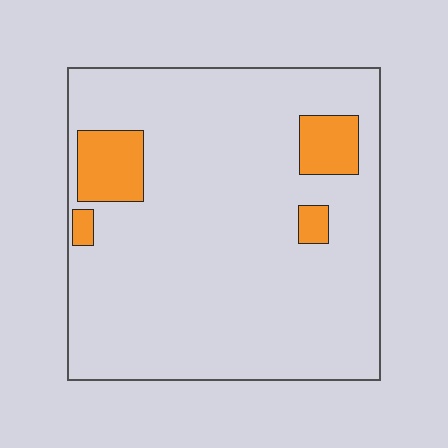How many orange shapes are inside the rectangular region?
4.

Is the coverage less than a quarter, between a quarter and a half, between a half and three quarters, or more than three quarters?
Less than a quarter.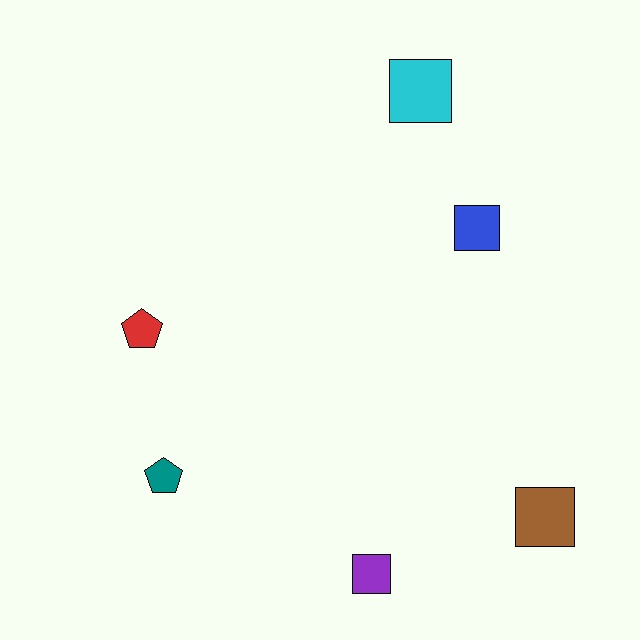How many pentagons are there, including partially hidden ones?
There are 2 pentagons.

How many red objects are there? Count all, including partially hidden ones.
There is 1 red object.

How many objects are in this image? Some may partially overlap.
There are 6 objects.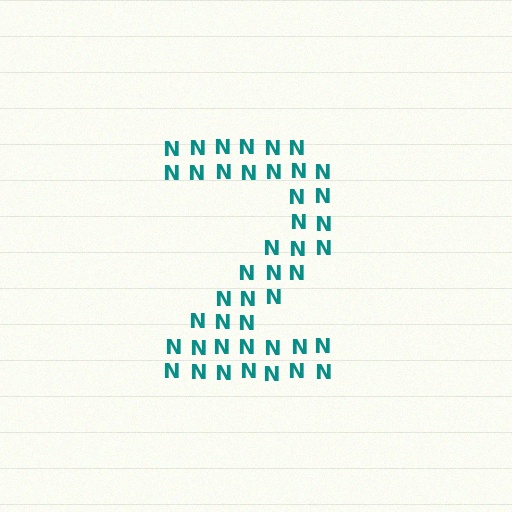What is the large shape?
The large shape is the digit 2.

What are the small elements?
The small elements are letter N's.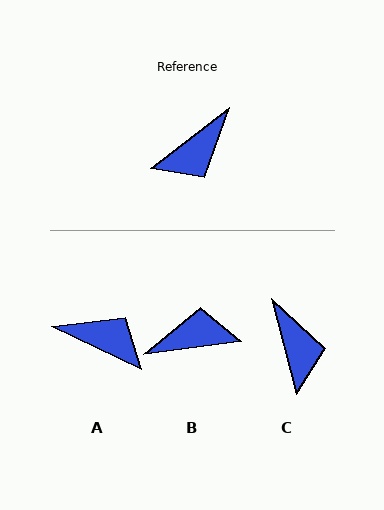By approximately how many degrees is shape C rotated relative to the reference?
Approximately 67 degrees counter-clockwise.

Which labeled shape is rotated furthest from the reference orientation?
B, about 149 degrees away.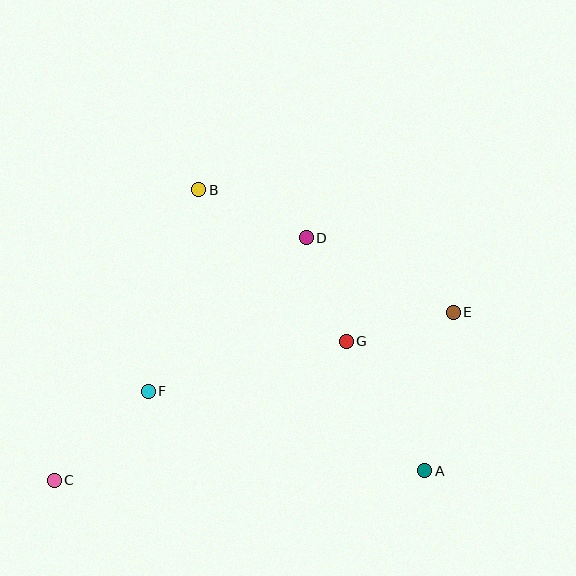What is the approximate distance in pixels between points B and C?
The distance between B and C is approximately 325 pixels.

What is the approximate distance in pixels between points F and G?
The distance between F and G is approximately 204 pixels.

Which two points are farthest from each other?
Points C and E are farthest from each other.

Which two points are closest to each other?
Points E and G are closest to each other.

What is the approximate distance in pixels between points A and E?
The distance between A and E is approximately 161 pixels.